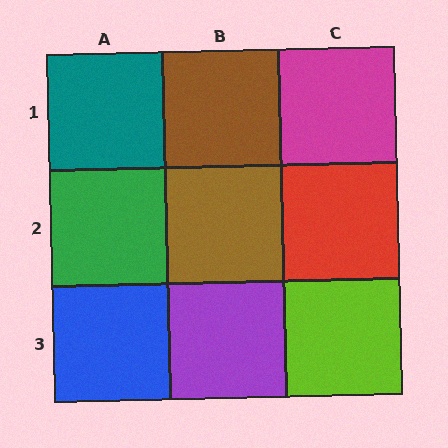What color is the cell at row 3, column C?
Lime.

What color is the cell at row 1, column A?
Teal.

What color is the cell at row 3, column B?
Purple.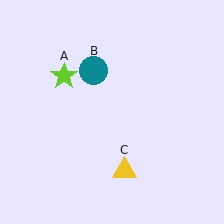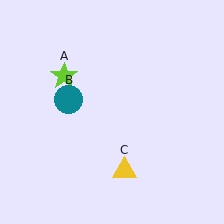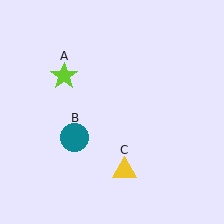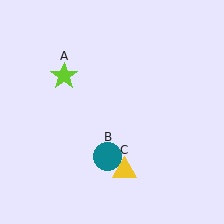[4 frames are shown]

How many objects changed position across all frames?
1 object changed position: teal circle (object B).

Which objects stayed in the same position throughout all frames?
Lime star (object A) and yellow triangle (object C) remained stationary.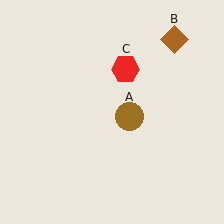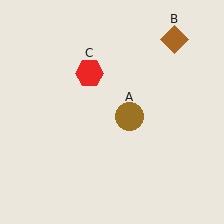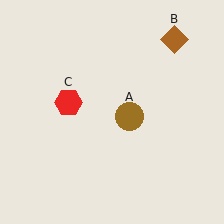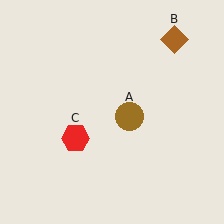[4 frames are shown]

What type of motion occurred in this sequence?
The red hexagon (object C) rotated counterclockwise around the center of the scene.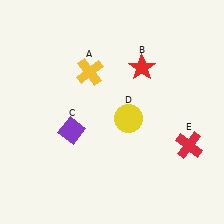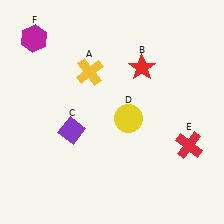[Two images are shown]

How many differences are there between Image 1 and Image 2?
There is 1 difference between the two images.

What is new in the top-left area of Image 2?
A magenta hexagon (F) was added in the top-left area of Image 2.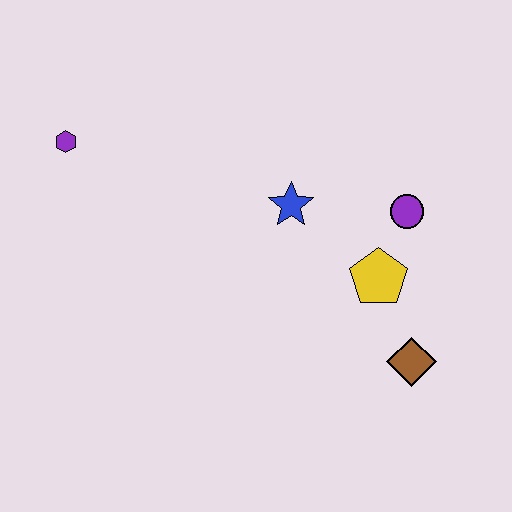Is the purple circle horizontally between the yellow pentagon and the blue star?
No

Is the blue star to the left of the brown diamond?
Yes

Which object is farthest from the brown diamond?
The purple hexagon is farthest from the brown diamond.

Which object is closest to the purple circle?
The yellow pentagon is closest to the purple circle.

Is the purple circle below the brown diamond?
No